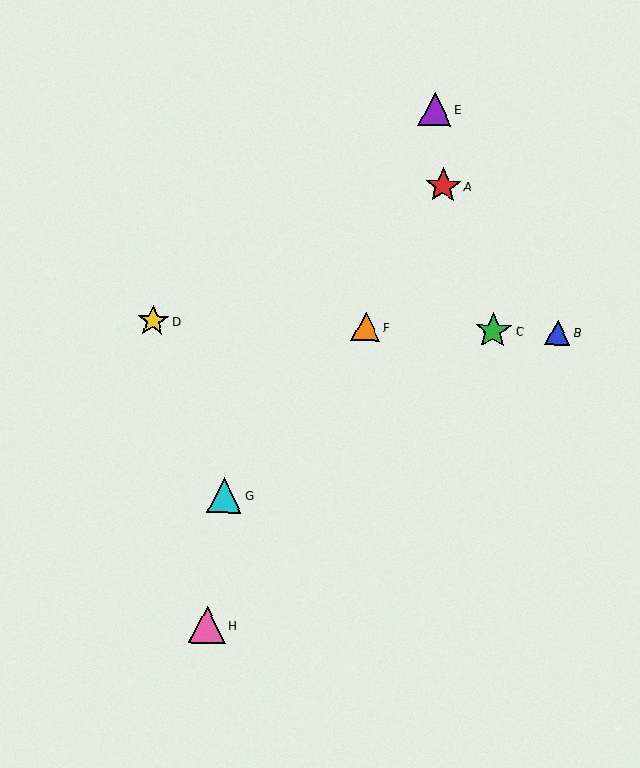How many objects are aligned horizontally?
4 objects (B, C, D, F) are aligned horizontally.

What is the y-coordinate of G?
Object G is at y≈495.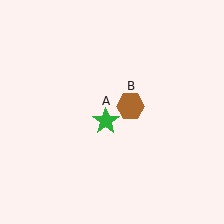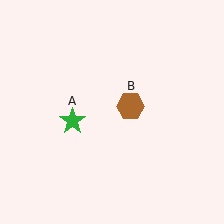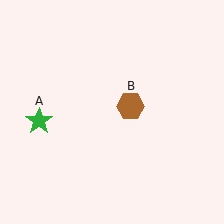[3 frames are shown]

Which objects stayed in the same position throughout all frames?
Brown hexagon (object B) remained stationary.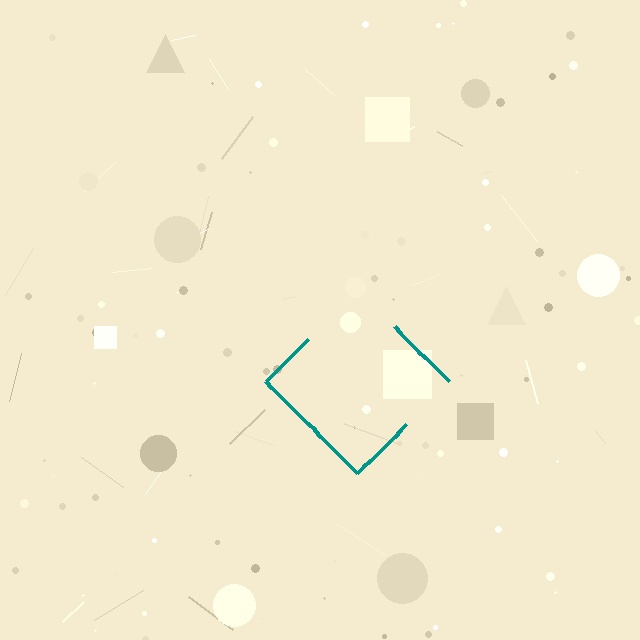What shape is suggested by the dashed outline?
The dashed outline suggests a diamond.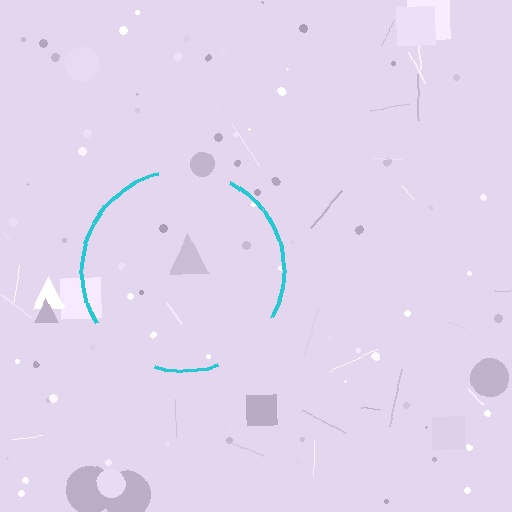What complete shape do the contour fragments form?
The contour fragments form a circle.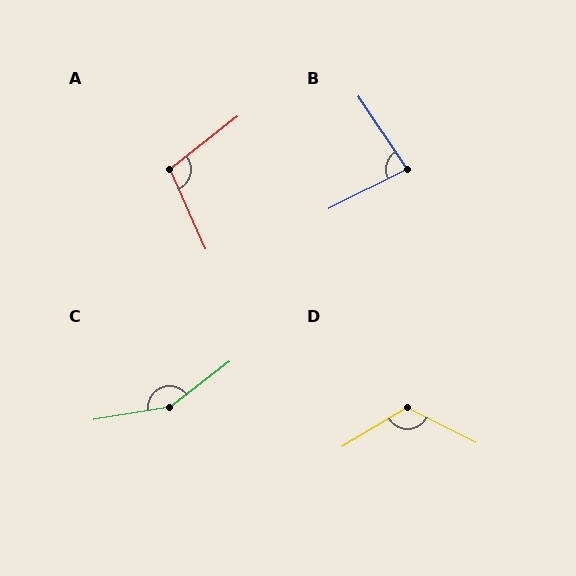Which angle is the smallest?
B, at approximately 82 degrees.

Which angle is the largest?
C, at approximately 151 degrees.